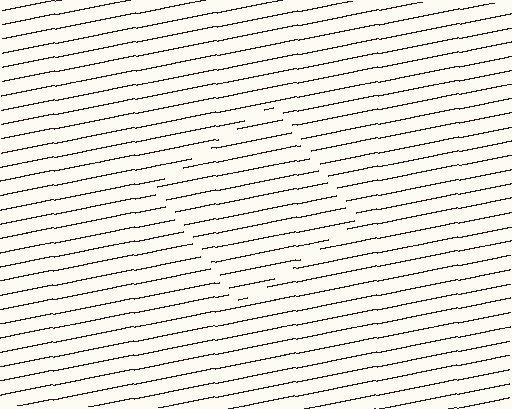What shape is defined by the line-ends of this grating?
An illusory square. The interior of the shape contains the same grating, shifted by half a period — the contour is defined by the phase discontinuity where line-ends from the inner and outer gratings abut.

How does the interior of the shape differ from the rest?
The interior of the shape contains the same grating, shifted by half a period — the contour is defined by the phase discontinuity where line-ends from the inner and outer gratings abut.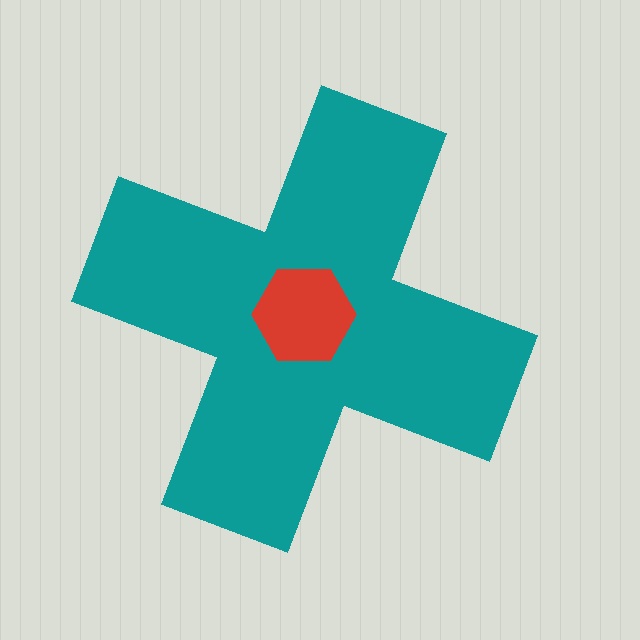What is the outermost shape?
The teal cross.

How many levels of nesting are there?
2.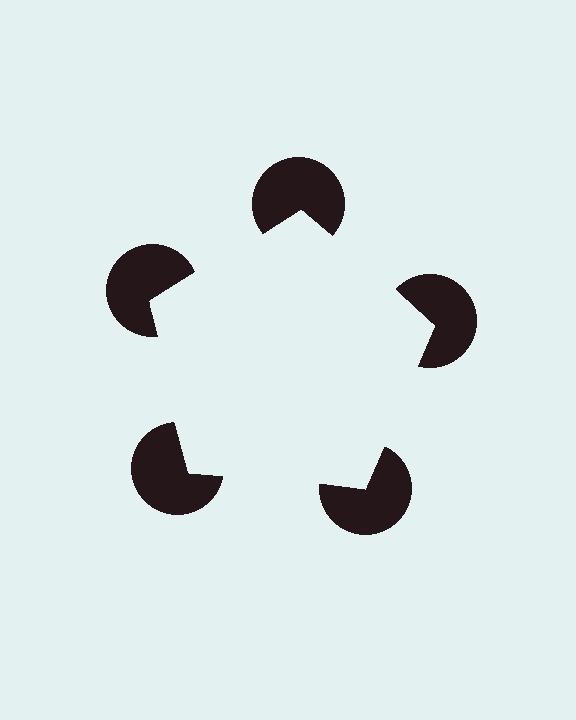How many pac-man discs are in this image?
There are 5 — one at each vertex of the illusory pentagon.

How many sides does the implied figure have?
5 sides.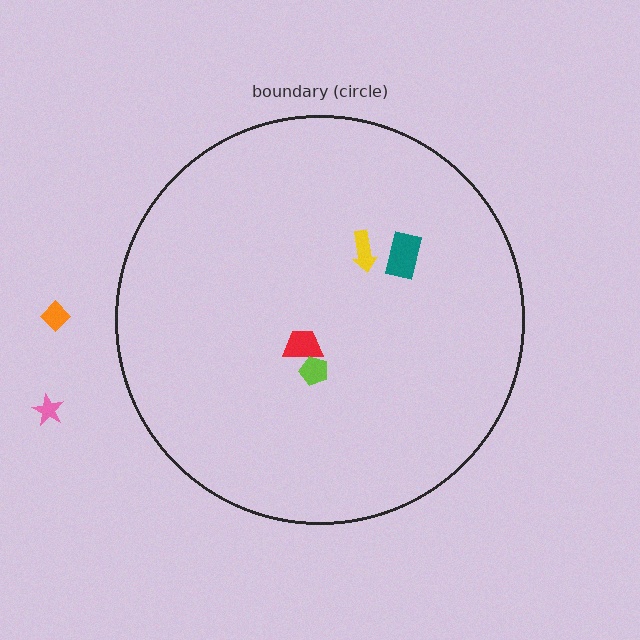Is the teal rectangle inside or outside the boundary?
Inside.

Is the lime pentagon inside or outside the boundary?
Inside.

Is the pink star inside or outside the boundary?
Outside.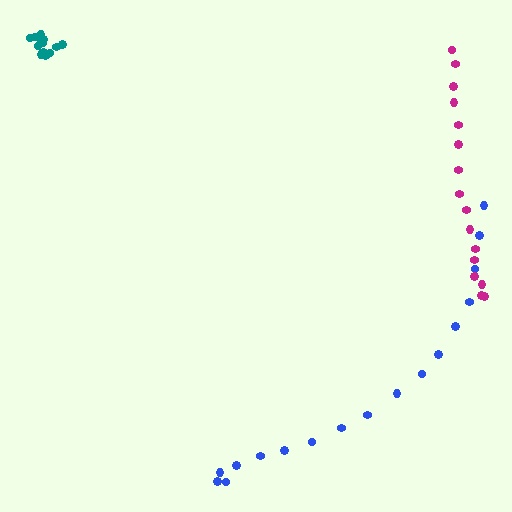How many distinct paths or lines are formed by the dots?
There are 3 distinct paths.